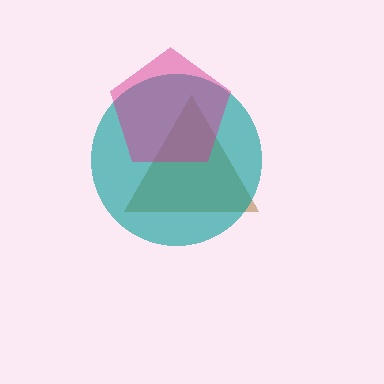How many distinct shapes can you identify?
There are 3 distinct shapes: a brown triangle, a teal circle, a magenta pentagon.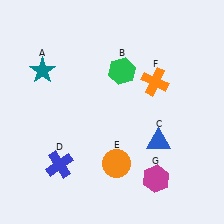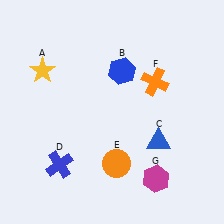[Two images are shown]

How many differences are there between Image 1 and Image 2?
There are 2 differences between the two images.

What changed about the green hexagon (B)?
In Image 1, B is green. In Image 2, it changed to blue.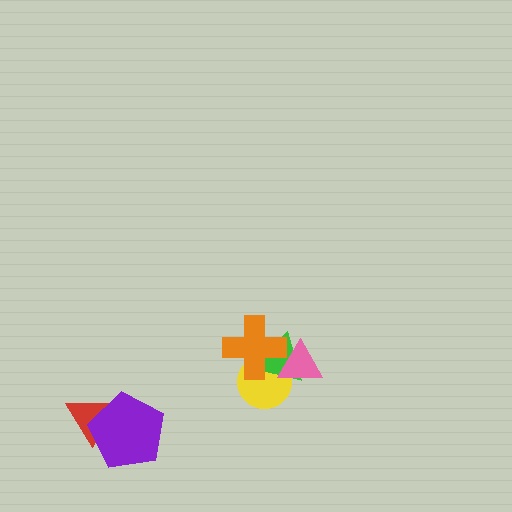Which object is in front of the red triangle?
The purple pentagon is in front of the red triangle.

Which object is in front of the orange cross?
The pink triangle is in front of the orange cross.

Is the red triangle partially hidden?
Yes, it is partially covered by another shape.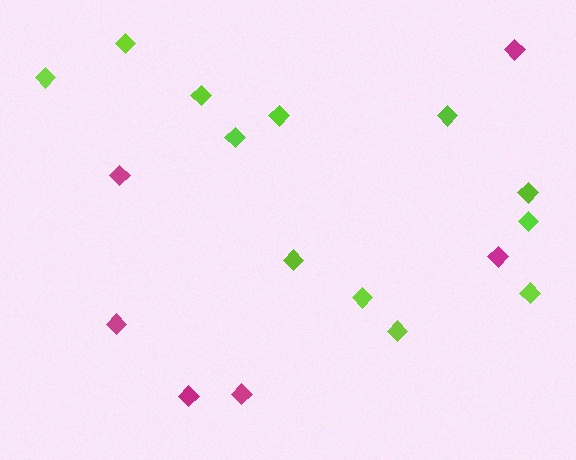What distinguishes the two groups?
There are 2 groups: one group of magenta diamonds (6) and one group of lime diamonds (12).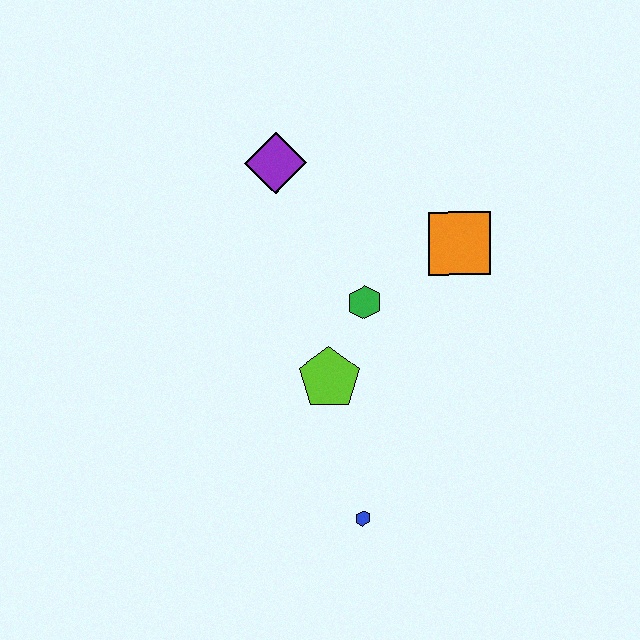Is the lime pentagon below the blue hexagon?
No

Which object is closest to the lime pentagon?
The green hexagon is closest to the lime pentagon.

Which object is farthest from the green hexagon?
The blue hexagon is farthest from the green hexagon.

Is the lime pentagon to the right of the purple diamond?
Yes